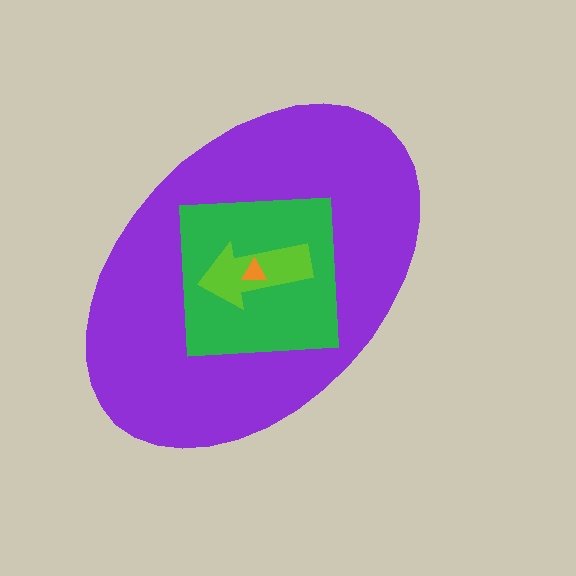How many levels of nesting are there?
4.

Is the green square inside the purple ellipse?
Yes.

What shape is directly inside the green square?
The lime arrow.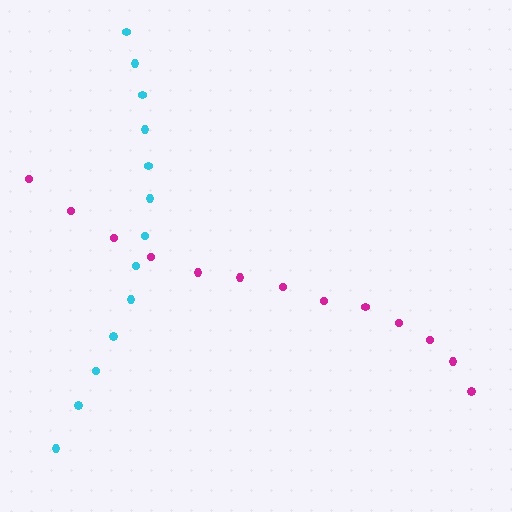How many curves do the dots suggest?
There are 2 distinct paths.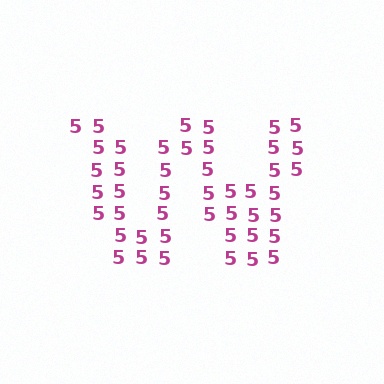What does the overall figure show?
The overall figure shows the letter W.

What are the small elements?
The small elements are digit 5's.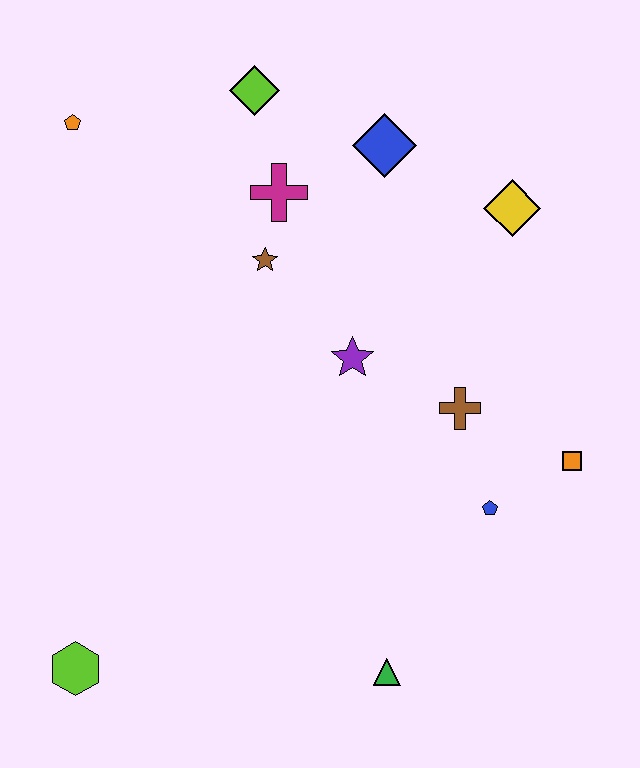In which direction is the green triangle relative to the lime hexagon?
The green triangle is to the right of the lime hexagon.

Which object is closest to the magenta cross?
The brown star is closest to the magenta cross.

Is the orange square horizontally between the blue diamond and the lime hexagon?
No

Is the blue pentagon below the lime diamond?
Yes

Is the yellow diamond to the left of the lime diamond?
No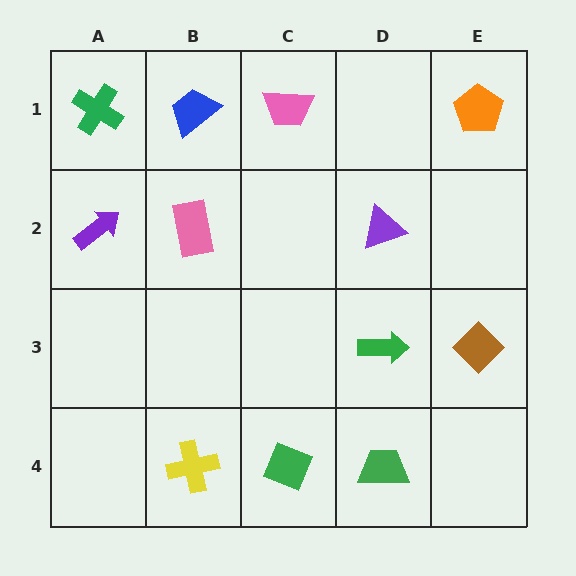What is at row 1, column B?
A blue trapezoid.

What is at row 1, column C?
A pink trapezoid.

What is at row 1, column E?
An orange pentagon.